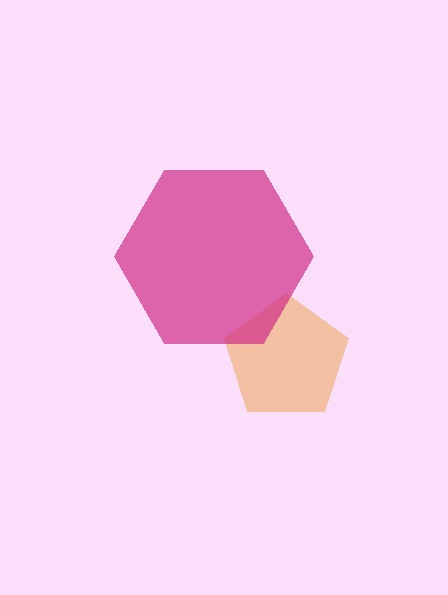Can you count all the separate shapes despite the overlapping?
Yes, there are 2 separate shapes.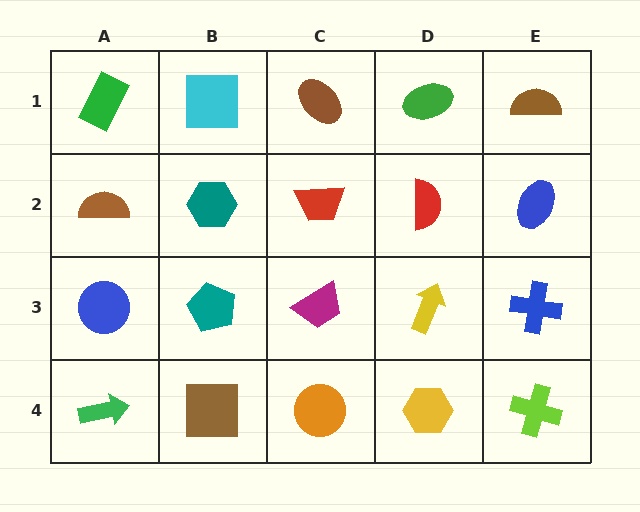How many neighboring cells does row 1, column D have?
3.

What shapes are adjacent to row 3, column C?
A red trapezoid (row 2, column C), an orange circle (row 4, column C), a teal pentagon (row 3, column B), a yellow arrow (row 3, column D).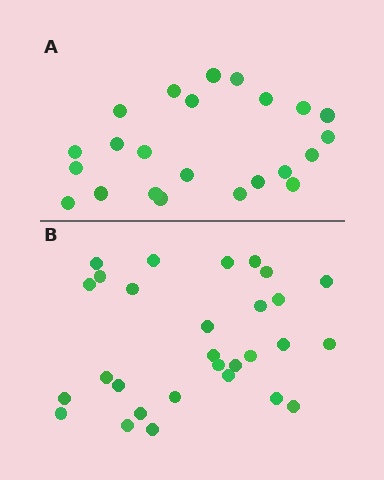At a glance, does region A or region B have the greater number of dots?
Region B (the bottom region) has more dots.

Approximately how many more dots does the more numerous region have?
Region B has about 6 more dots than region A.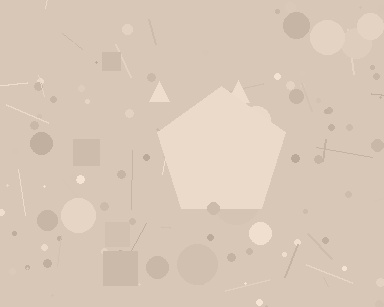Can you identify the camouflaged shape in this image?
The camouflaged shape is a pentagon.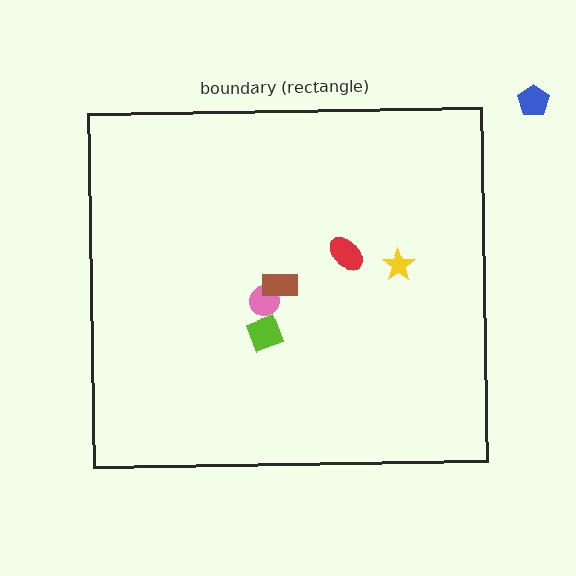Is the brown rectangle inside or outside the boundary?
Inside.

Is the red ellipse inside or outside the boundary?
Inside.